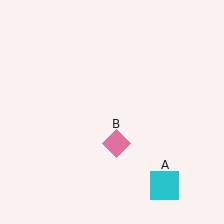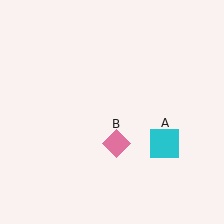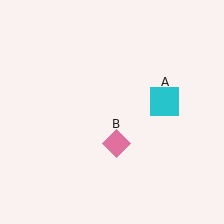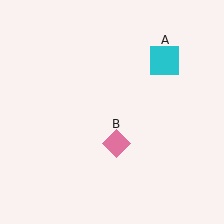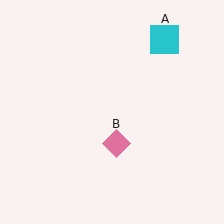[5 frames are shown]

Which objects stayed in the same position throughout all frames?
Pink diamond (object B) remained stationary.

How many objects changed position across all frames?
1 object changed position: cyan square (object A).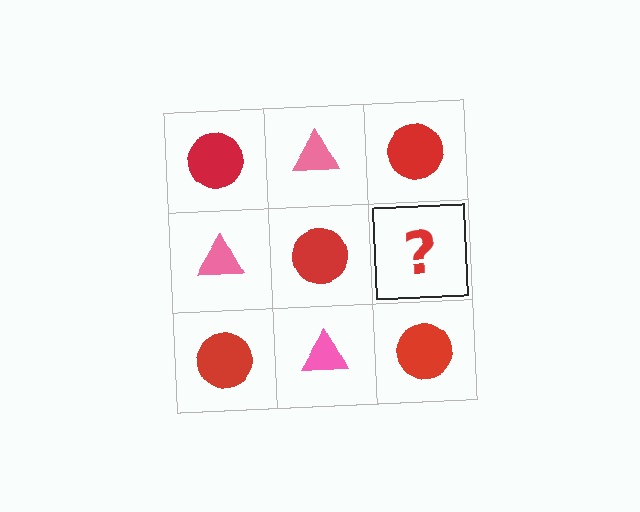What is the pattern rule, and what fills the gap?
The rule is that it alternates red circle and pink triangle in a checkerboard pattern. The gap should be filled with a pink triangle.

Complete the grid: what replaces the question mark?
The question mark should be replaced with a pink triangle.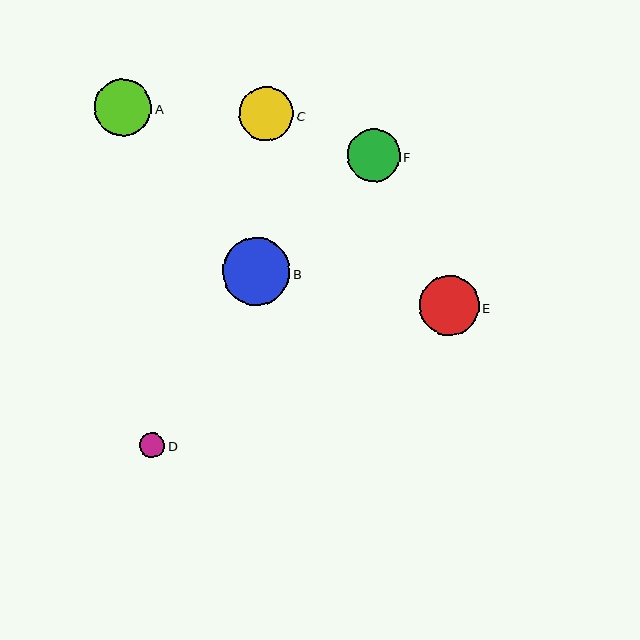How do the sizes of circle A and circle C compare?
Circle A and circle C are approximately the same size.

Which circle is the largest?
Circle B is the largest with a size of approximately 68 pixels.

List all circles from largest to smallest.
From largest to smallest: B, E, A, C, F, D.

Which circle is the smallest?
Circle D is the smallest with a size of approximately 25 pixels.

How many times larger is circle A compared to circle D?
Circle A is approximately 2.3 times the size of circle D.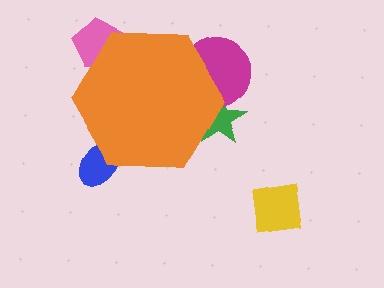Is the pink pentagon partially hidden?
Yes, the pink pentagon is partially hidden behind the orange hexagon.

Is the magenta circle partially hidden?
Yes, the magenta circle is partially hidden behind the orange hexagon.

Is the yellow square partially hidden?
No, the yellow square is fully visible.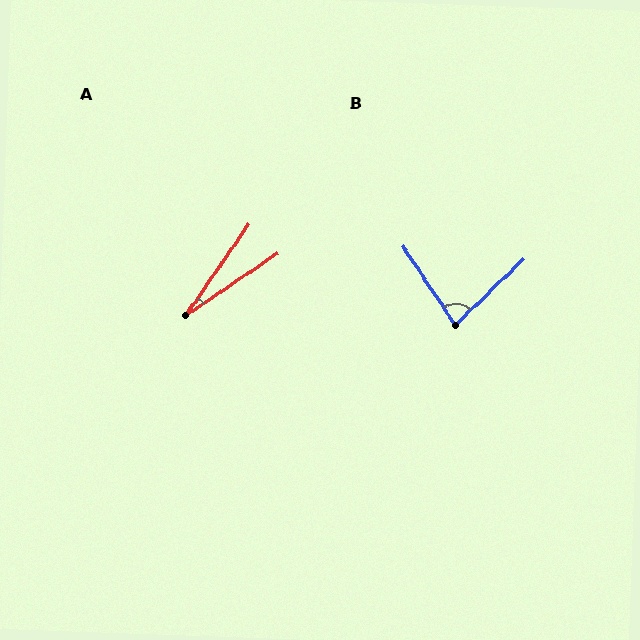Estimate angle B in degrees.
Approximately 80 degrees.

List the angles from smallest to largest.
A (21°), B (80°).